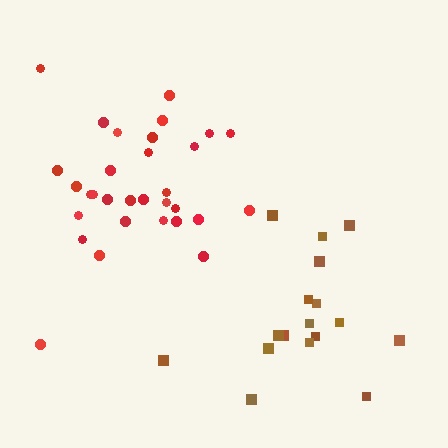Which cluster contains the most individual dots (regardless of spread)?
Red (31).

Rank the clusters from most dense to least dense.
red, brown.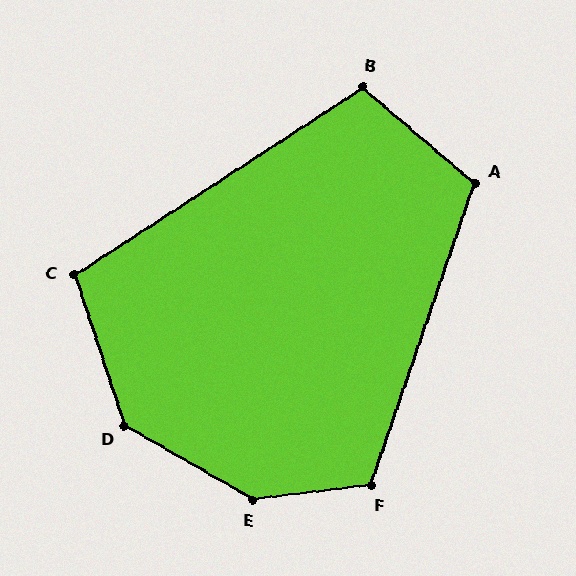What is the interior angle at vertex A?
Approximately 112 degrees (obtuse).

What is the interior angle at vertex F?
Approximately 116 degrees (obtuse).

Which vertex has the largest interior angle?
E, at approximately 144 degrees.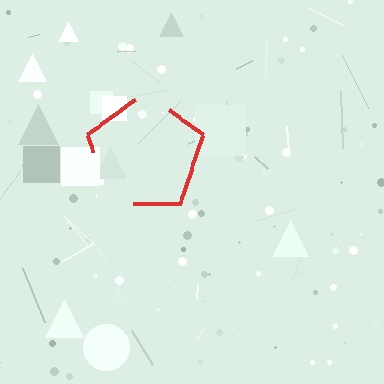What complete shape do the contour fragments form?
The contour fragments form a pentagon.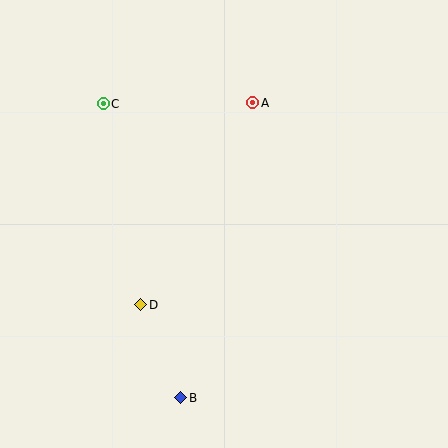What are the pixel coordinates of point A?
Point A is at (253, 103).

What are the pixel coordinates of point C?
Point C is at (103, 104).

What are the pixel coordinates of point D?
Point D is at (141, 305).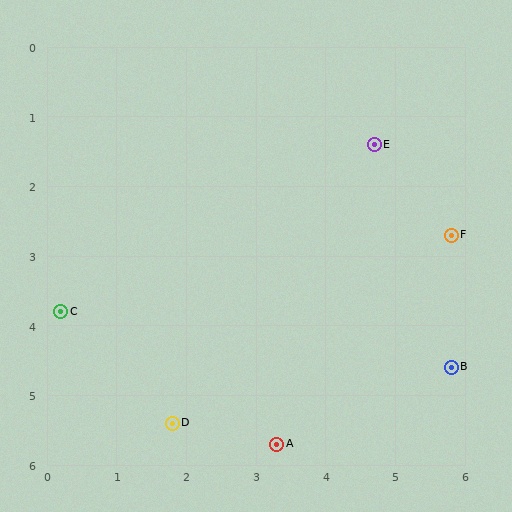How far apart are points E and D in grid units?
Points E and D are about 4.9 grid units apart.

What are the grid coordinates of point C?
Point C is at approximately (0.2, 3.8).